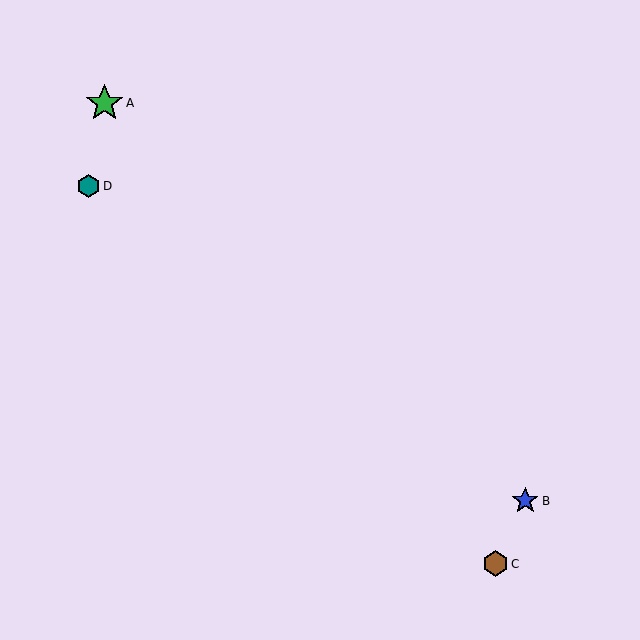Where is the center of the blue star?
The center of the blue star is at (525, 501).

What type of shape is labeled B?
Shape B is a blue star.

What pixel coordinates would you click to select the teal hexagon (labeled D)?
Click at (89, 186) to select the teal hexagon D.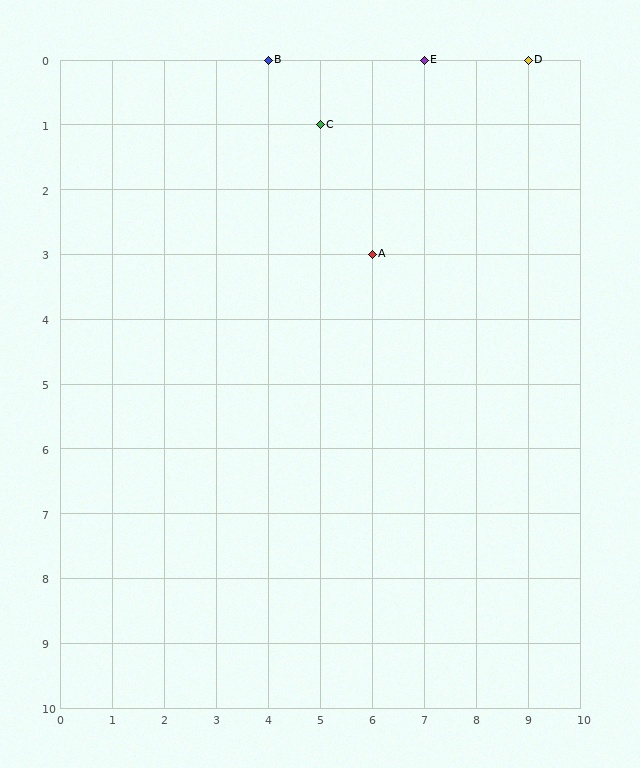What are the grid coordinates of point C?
Point C is at grid coordinates (5, 1).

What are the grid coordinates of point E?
Point E is at grid coordinates (7, 0).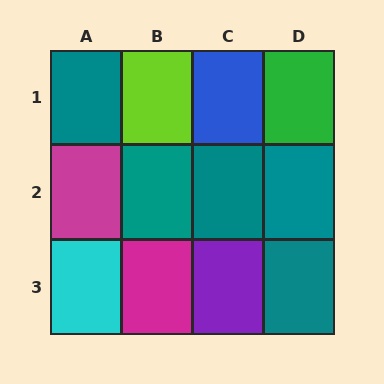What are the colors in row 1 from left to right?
Teal, lime, blue, green.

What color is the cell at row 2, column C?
Teal.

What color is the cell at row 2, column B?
Teal.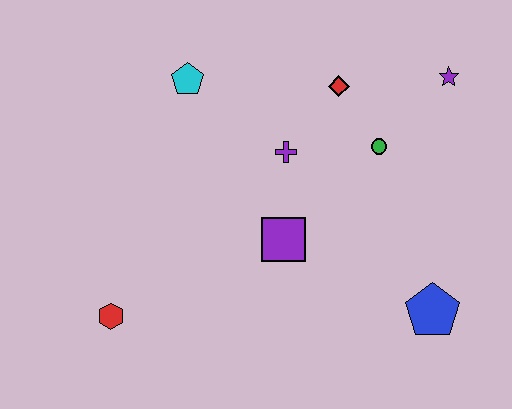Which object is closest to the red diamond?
The green circle is closest to the red diamond.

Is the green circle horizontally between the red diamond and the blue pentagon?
Yes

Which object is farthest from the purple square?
The purple star is farthest from the purple square.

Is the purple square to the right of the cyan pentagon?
Yes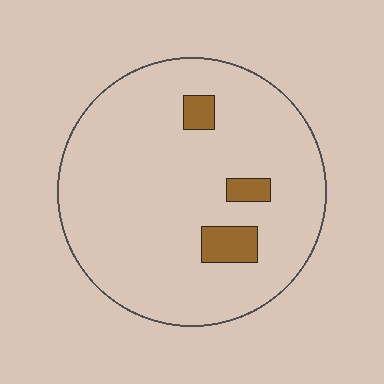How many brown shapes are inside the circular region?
3.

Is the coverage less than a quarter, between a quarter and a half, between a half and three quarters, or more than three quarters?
Less than a quarter.